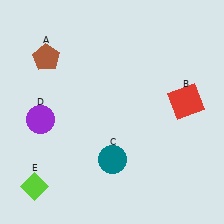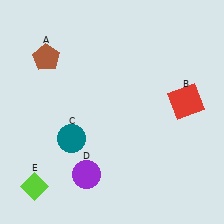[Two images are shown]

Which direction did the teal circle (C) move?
The teal circle (C) moved left.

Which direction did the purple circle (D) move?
The purple circle (D) moved down.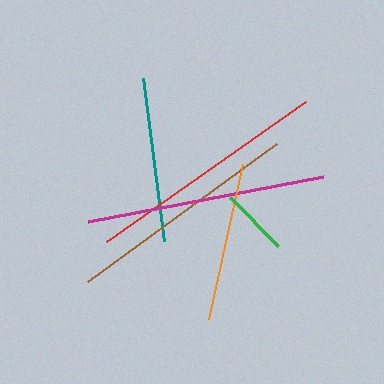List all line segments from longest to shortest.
From longest to shortest: red, magenta, brown, teal, orange, green.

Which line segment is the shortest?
The green line is the shortest at approximately 69 pixels.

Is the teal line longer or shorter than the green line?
The teal line is longer than the green line.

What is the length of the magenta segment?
The magenta segment is approximately 239 pixels long.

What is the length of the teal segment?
The teal segment is approximately 165 pixels long.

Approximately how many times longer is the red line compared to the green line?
The red line is approximately 3.5 times the length of the green line.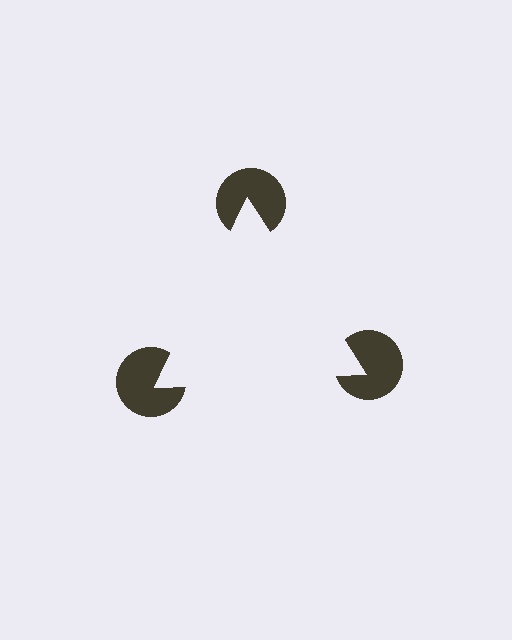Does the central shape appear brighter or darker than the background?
It typically appears slightly brighter than the background, even though no actual brightness change is drawn.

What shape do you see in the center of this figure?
An illusory triangle — its edges are inferred from the aligned wedge cuts in the pac-man discs, not physically drawn.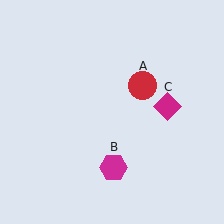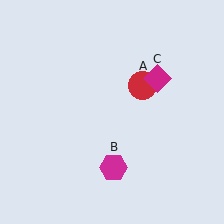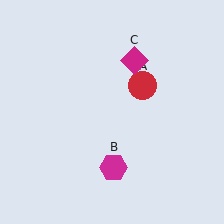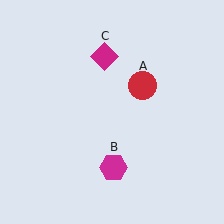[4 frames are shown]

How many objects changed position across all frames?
1 object changed position: magenta diamond (object C).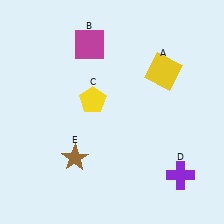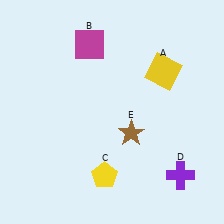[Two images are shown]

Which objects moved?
The objects that moved are: the yellow pentagon (C), the brown star (E).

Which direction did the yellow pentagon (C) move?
The yellow pentagon (C) moved down.